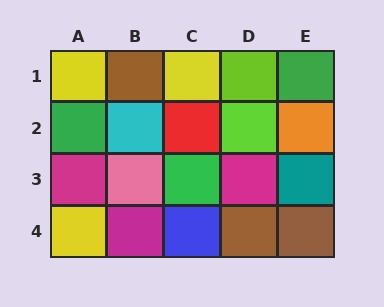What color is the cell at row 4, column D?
Brown.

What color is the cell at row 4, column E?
Brown.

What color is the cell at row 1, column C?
Yellow.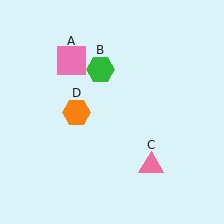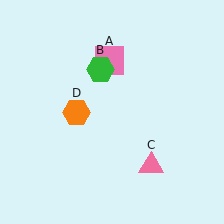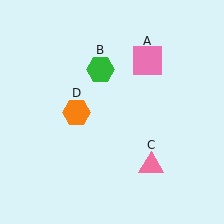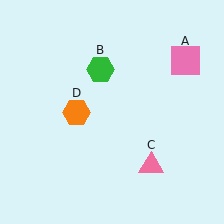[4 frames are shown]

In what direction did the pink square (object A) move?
The pink square (object A) moved right.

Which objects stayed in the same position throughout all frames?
Green hexagon (object B) and pink triangle (object C) and orange hexagon (object D) remained stationary.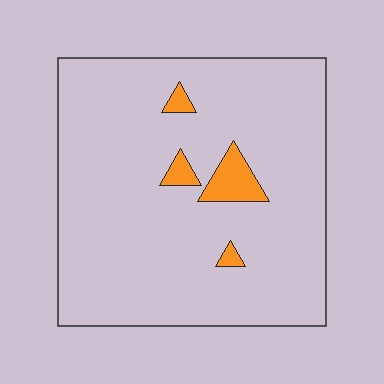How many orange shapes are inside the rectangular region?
4.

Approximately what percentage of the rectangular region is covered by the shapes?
Approximately 5%.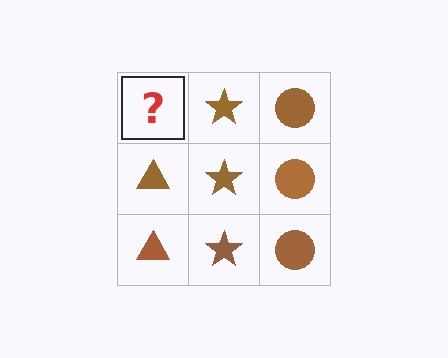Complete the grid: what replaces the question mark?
The question mark should be replaced with a brown triangle.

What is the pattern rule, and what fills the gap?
The rule is that each column has a consistent shape. The gap should be filled with a brown triangle.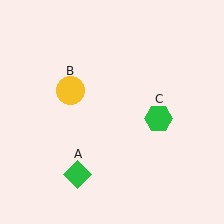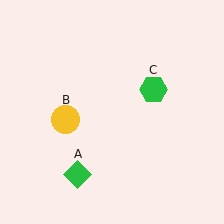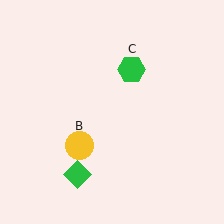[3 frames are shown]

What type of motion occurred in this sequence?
The yellow circle (object B), green hexagon (object C) rotated counterclockwise around the center of the scene.